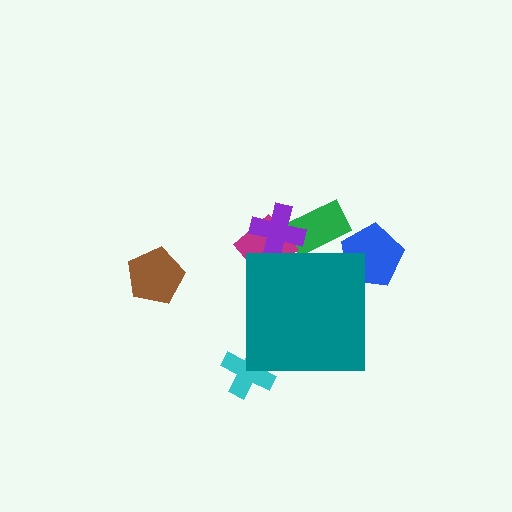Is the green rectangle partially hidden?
Yes, the green rectangle is partially hidden behind the teal square.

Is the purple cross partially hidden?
Yes, the purple cross is partially hidden behind the teal square.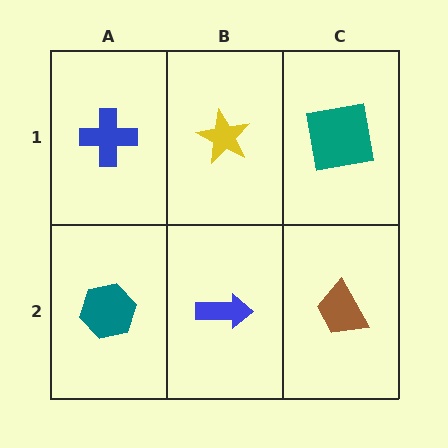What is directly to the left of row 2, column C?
A blue arrow.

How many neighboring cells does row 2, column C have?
2.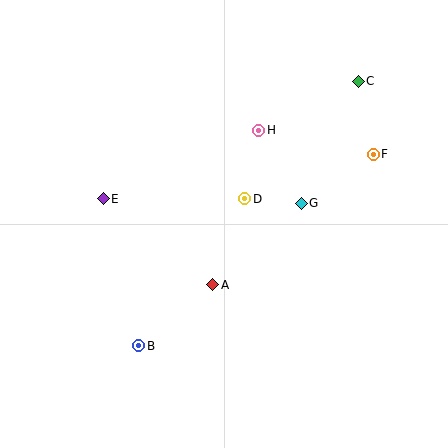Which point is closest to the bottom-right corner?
Point G is closest to the bottom-right corner.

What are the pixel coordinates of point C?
Point C is at (358, 81).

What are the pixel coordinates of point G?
Point G is at (301, 203).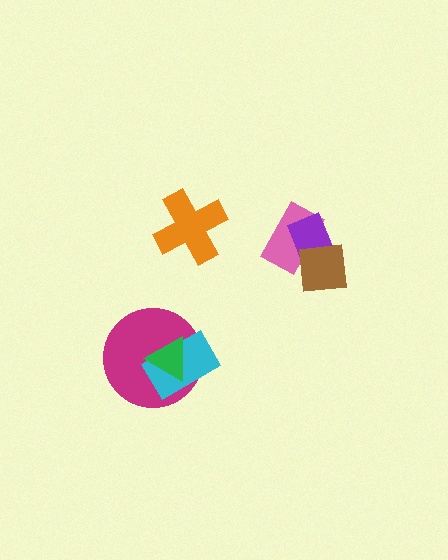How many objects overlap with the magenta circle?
2 objects overlap with the magenta circle.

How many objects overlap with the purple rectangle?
2 objects overlap with the purple rectangle.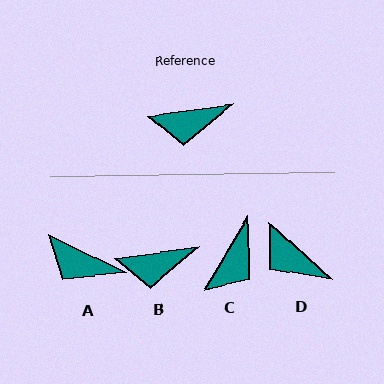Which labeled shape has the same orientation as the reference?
B.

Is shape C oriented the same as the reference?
No, it is off by about 51 degrees.